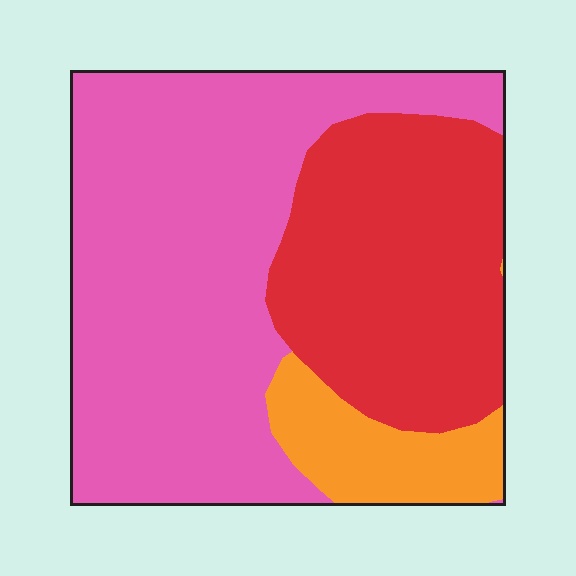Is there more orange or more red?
Red.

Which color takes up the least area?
Orange, at roughly 10%.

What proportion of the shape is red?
Red covers roughly 35% of the shape.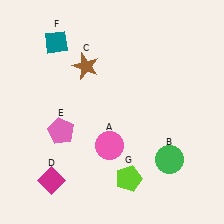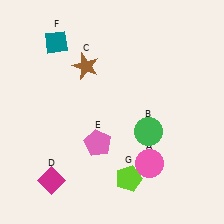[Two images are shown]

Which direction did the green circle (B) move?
The green circle (B) moved up.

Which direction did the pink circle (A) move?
The pink circle (A) moved right.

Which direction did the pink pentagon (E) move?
The pink pentagon (E) moved right.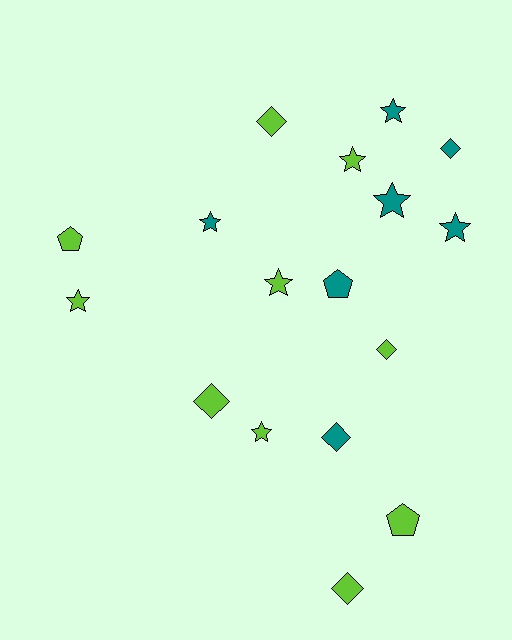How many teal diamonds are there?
There are 2 teal diamonds.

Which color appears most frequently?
Lime, with 10 objects.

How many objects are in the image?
There are 17 objects.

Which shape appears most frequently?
Star, with 8 objects.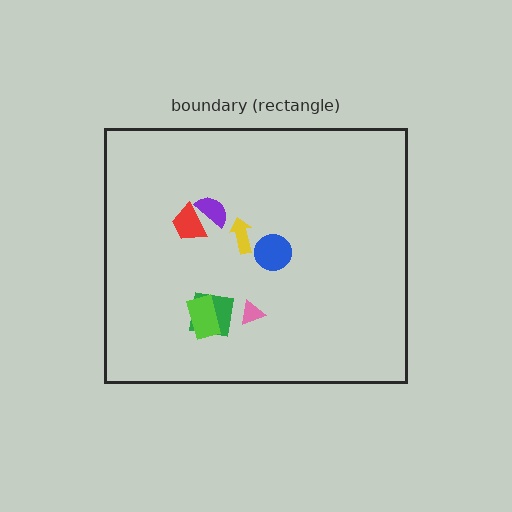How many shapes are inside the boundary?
7 inside, 0 outside.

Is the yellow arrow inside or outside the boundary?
Inside.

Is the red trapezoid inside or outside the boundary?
Inside.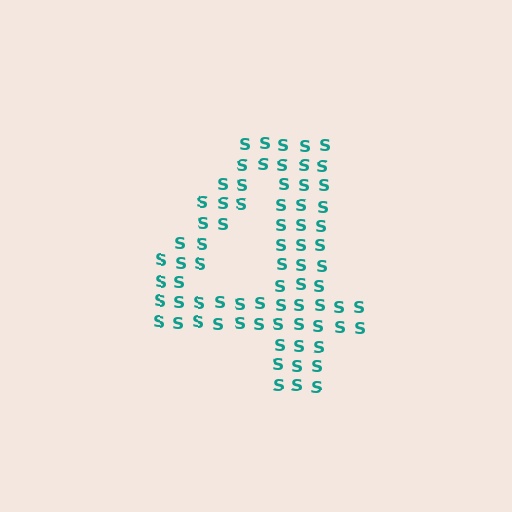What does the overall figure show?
The overall figure shows the digit 4.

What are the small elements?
The small elements are letter S's.